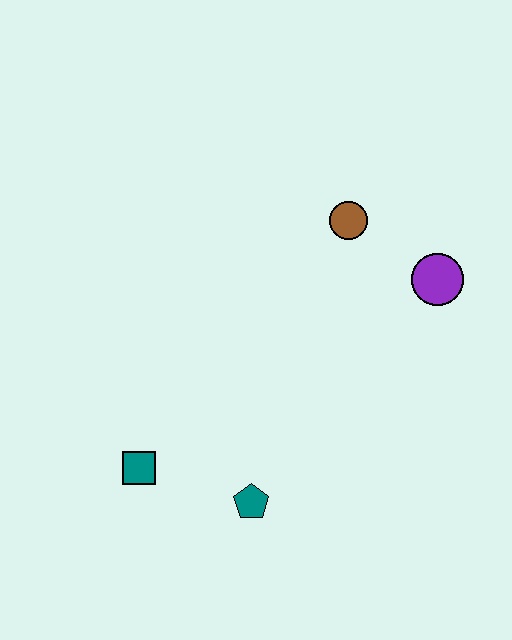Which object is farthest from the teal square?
The purple circle is farthest from the teal square.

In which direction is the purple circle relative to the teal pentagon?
The purple circle is above the teal pentagon.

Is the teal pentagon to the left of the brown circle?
Yes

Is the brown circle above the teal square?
Yes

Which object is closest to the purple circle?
The brown circle is closest to the purple circle.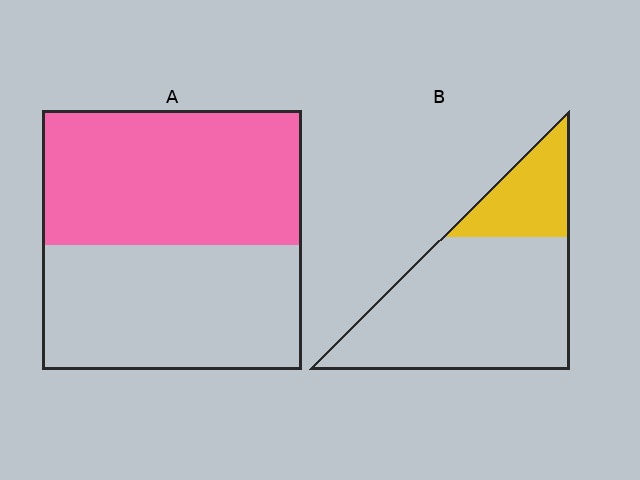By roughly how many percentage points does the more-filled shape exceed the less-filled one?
By roughly 30 percentage points (A over B).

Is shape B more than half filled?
No.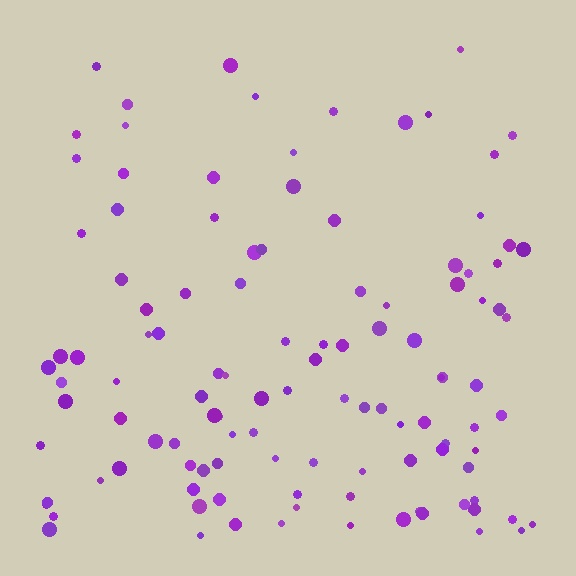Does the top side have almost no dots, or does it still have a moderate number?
Still a moderate number, just noticeably fewer than the bottom.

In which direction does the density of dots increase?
From top to bottom, with the bottom side densest.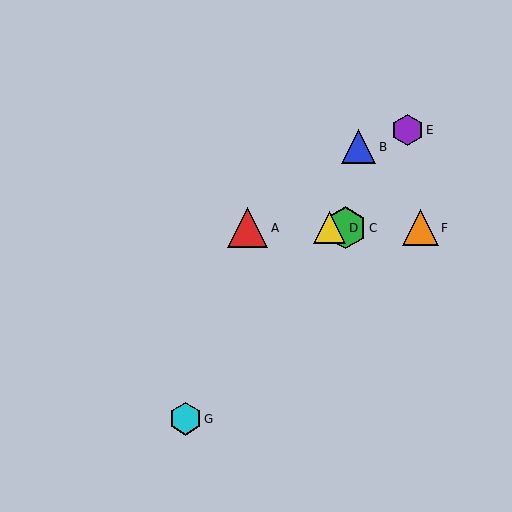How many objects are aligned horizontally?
4 objects (A, C, D, F) are aligned horizontally.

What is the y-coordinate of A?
Object A is at y≈228.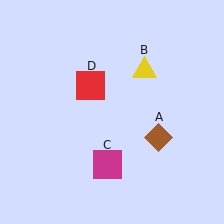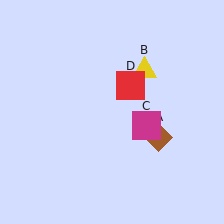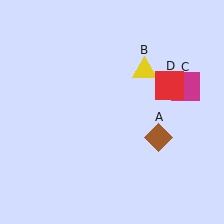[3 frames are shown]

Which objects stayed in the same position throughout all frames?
Brown diamond (object A) and yellow triangle (object B) remained stationary.